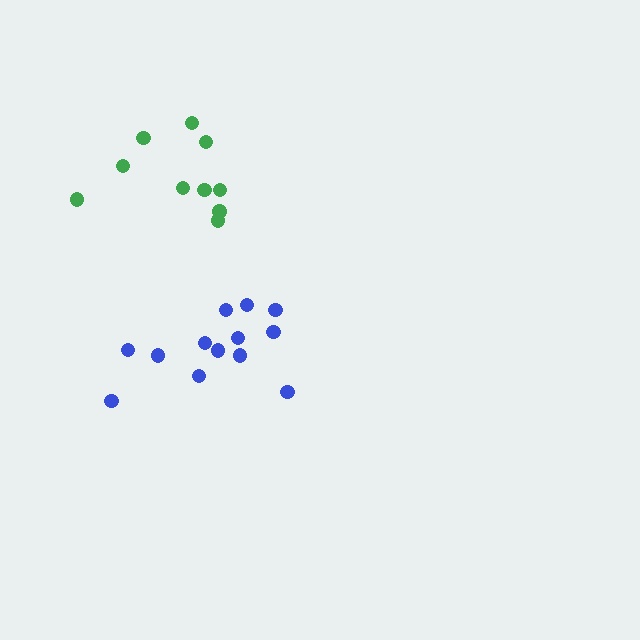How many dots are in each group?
Group 1: 13 dots, Group 2: 10 dots (23 total).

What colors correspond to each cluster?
The clusters are colored: blue, green.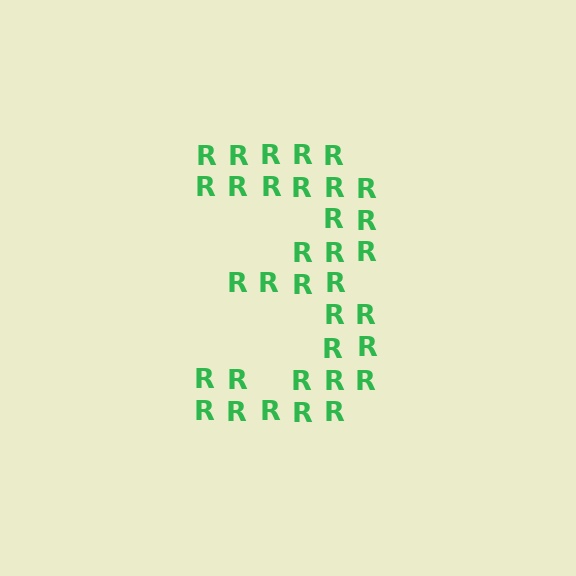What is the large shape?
The large shape is the digit 3.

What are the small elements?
The small elements are letter R's.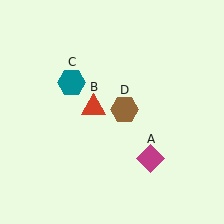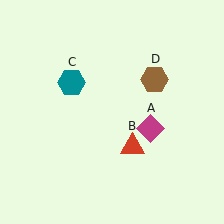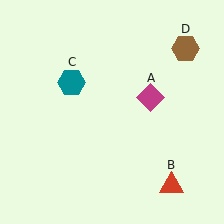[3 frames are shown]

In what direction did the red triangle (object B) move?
The red triangle (object B) moved down and to the right.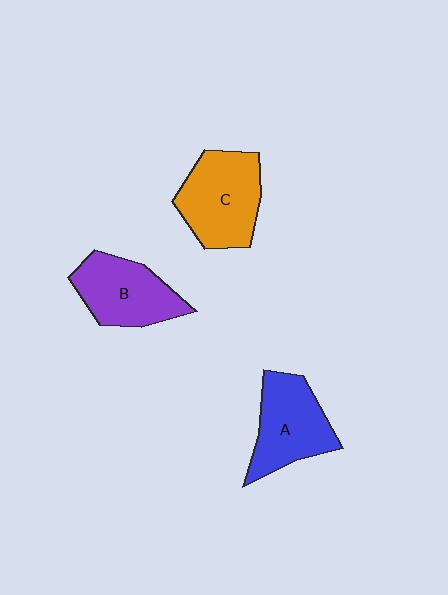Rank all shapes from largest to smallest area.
From largest to smallest: C (orange), A (blue), B (purple).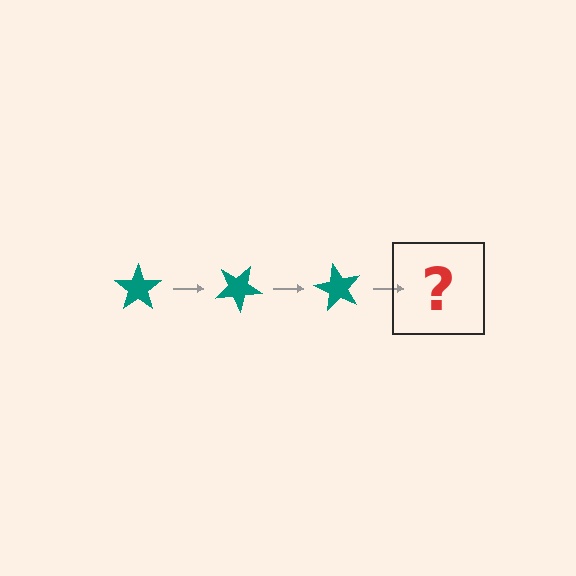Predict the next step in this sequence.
The next step is a teal star rotated 90 degrees.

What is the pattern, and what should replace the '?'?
The pattern is that the star rotates 30 degrees each step. The '?' should be a teal star rotated 90 degrees.